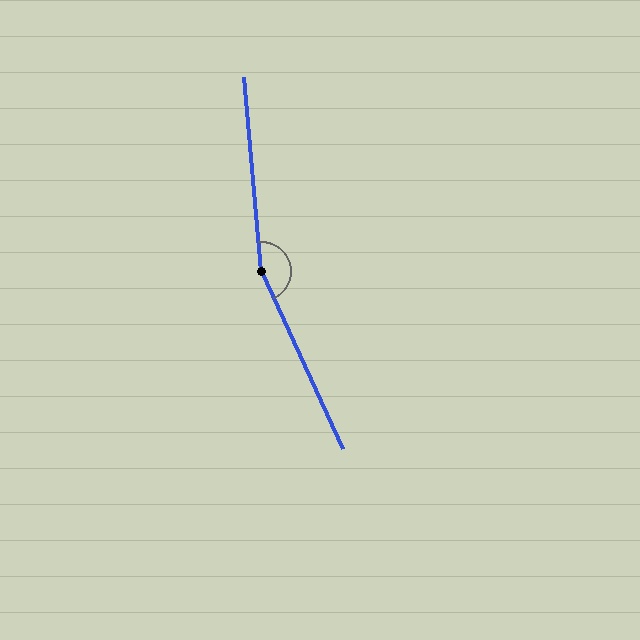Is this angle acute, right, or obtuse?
It is obtuse.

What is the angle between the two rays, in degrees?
Approximately 160 degrees.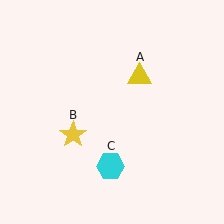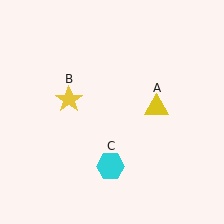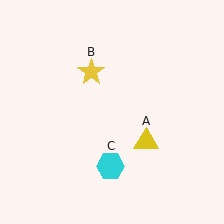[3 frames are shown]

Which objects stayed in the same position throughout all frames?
Cyan hexagon (object C) remained stationary.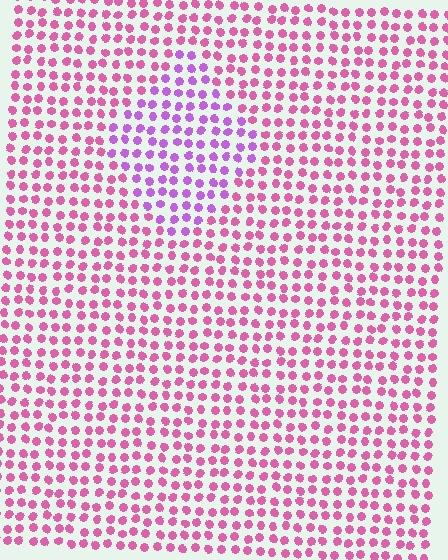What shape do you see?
I see a diamond.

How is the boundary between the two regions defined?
The boundary is defined purely by a slight shift in hue (about 38 degrees). Spacing, size, and orientation are identical on both sides.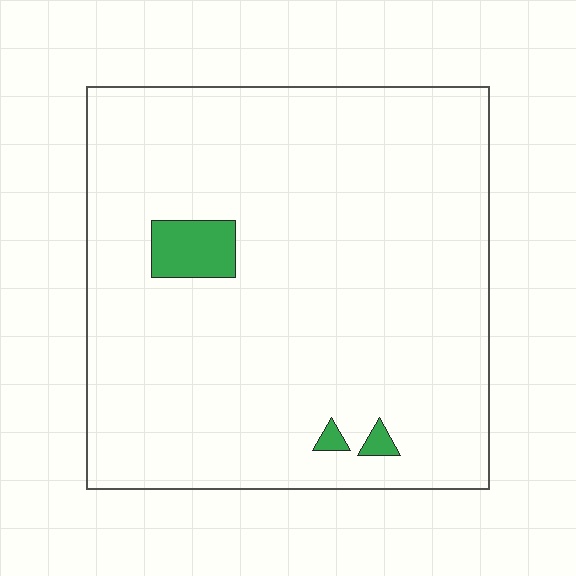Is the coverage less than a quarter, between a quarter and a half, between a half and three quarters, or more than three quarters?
Less than a quarter.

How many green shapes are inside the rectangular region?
3.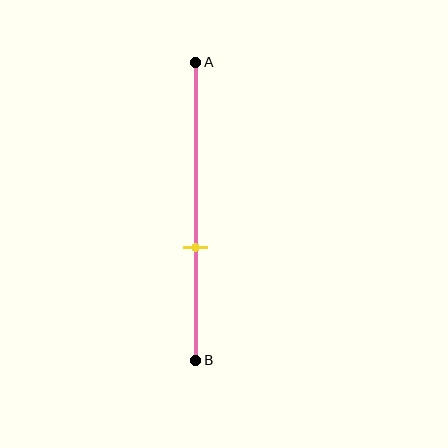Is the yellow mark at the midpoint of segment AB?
No, the mark is at about 60% from A, not at the 50% midpoint.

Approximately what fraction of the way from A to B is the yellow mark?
The yellow mark is approximately 60% of the way from A to B.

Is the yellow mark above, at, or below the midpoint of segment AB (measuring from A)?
The yellow mark is below the midpoint of segment AB.